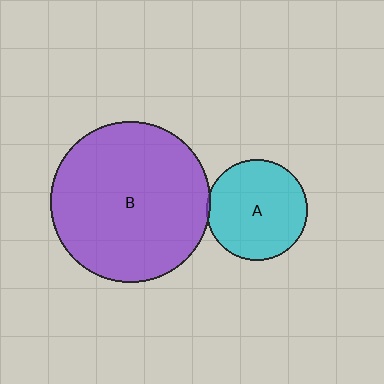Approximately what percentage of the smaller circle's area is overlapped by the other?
Approximately 5%.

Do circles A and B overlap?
Yes.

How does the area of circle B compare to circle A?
Approximately 2.5 times.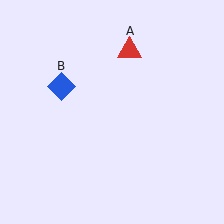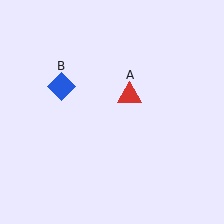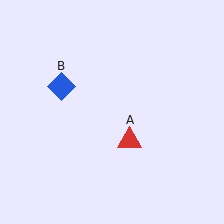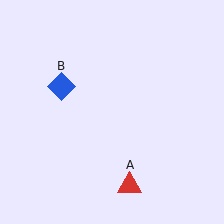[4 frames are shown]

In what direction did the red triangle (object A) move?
The red triangle (object A) moved down.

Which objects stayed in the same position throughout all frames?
Blue diamond (object B) remained stationary.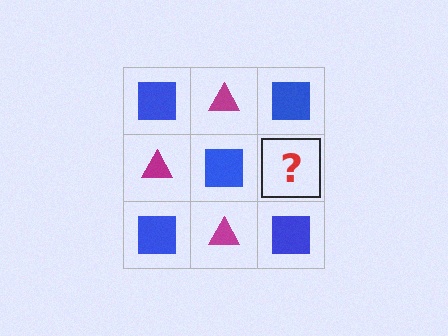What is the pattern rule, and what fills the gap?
The rule is that it alternates blue square and magenta triangle in a checkerboard pattern. The gap should be filled with a magenta triangle.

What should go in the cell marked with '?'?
The missing cell should contain a magenta triangle.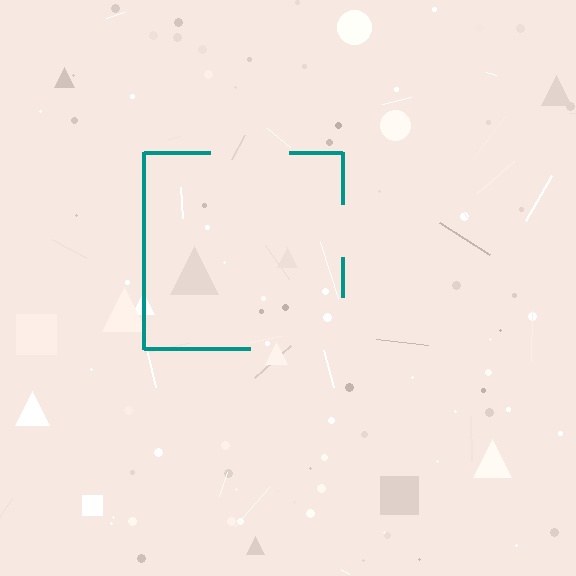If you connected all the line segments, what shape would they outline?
They would outline a square.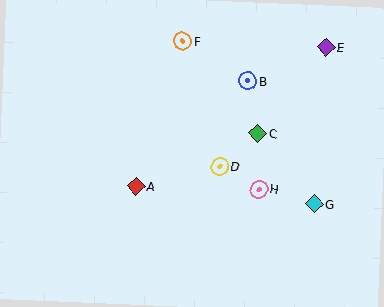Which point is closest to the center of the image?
Point D at (220, 166) is closest to the center.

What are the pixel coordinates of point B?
Point B is at (248, 81).